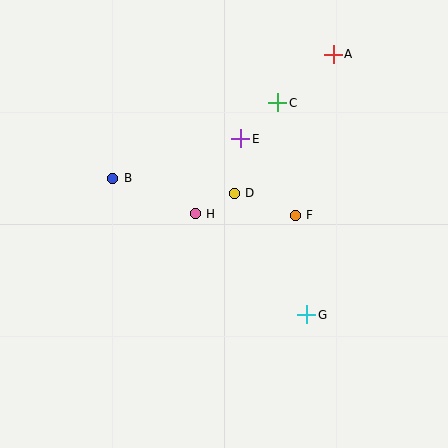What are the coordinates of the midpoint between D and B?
The midpoint between D and B is at (174, 186).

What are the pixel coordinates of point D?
Point D is at (234, 193).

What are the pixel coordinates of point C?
Point C is at (278, 103).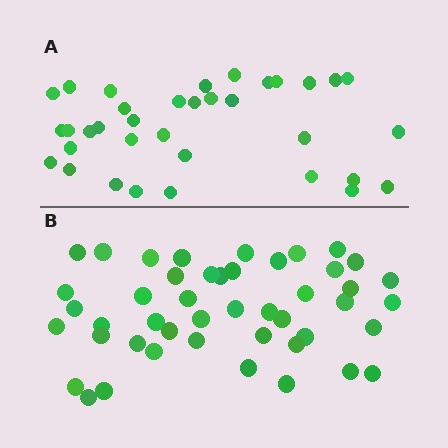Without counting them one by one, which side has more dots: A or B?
Region B (the bottom region) has more dots.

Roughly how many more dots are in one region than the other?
Region B has roughly 12 or so more dots than region A.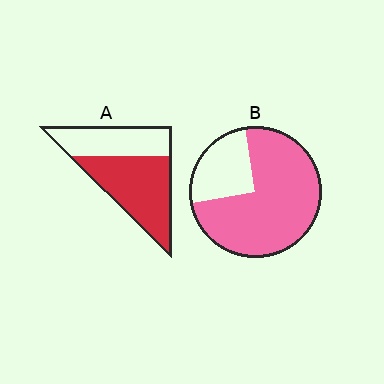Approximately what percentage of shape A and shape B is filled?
A is approximately 60% and B is approximately 75%.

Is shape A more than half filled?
Yes.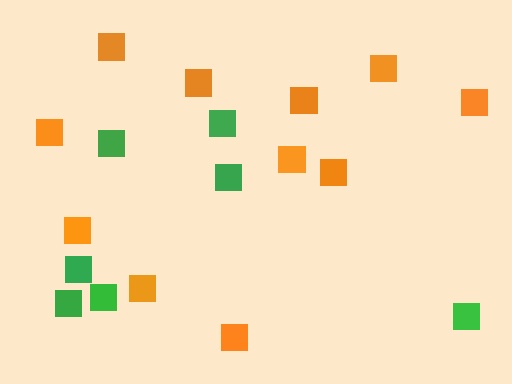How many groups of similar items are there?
There are 2 groups: one group of orange squares (11) and one group of green squares (7).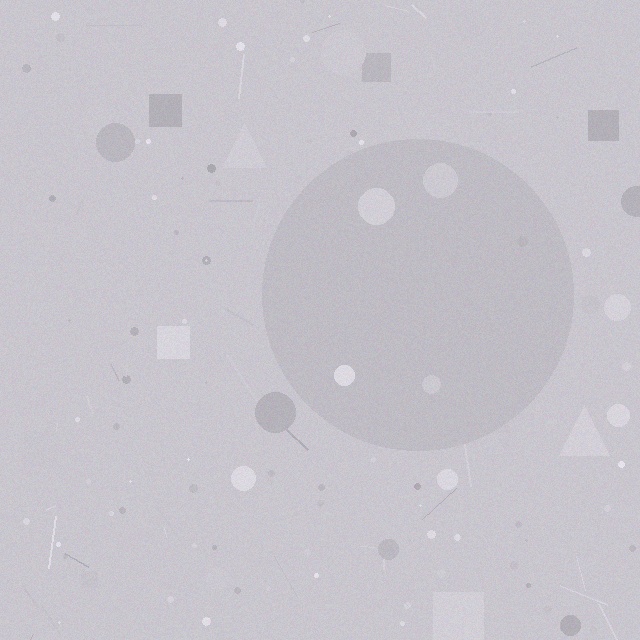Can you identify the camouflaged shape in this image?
The camouflaged shape is a circle.